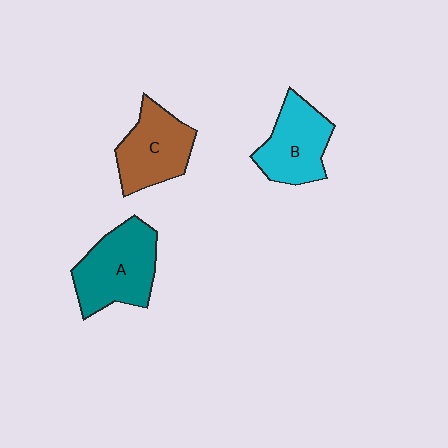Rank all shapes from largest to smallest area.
From largest to smallest: A (teal), C (brown), B (cyan).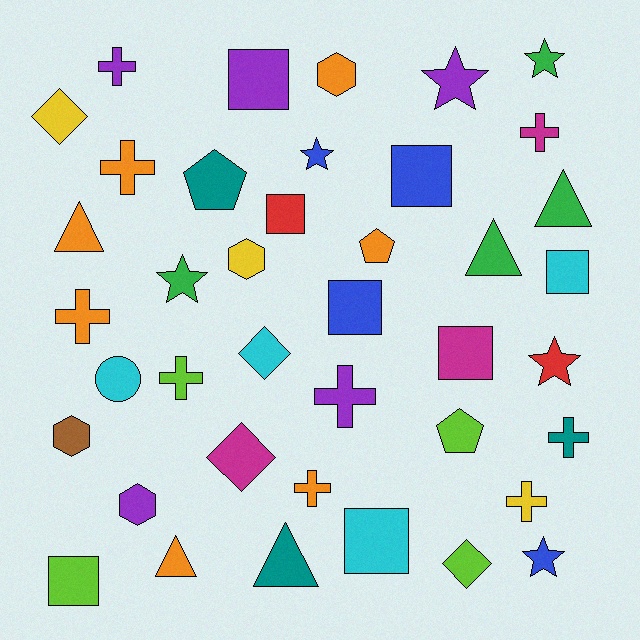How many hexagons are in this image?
There are 4 hexagons.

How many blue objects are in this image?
There are 4 blue objects.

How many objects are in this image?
There are 40 objects.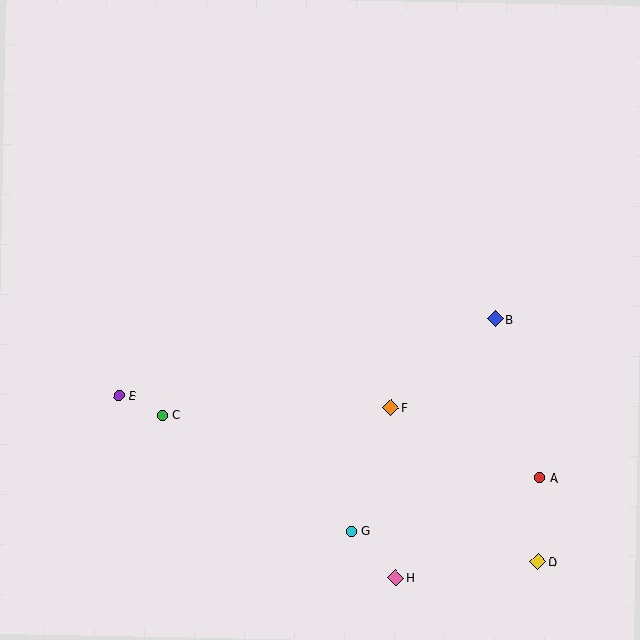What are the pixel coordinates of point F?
Point F is at (391, 407).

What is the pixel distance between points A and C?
The distance between A and C is 383 pixels.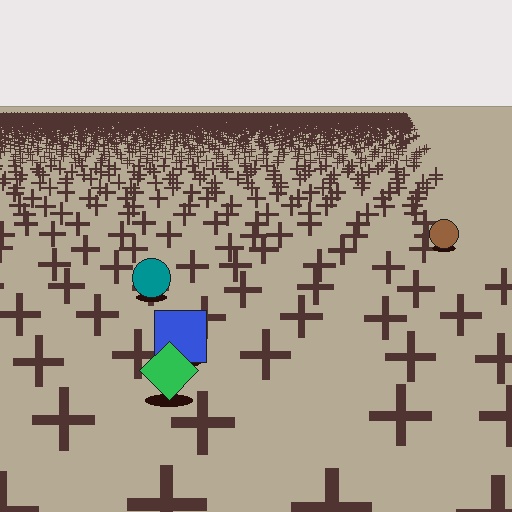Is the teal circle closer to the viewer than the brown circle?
Yes. The teal circle is closer — you can tell from the texture gradient: the ground texture is coarser near it.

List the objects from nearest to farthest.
From nearest to farthest: the green diamond, the blue square, the teal circle, the brown circle.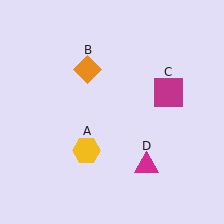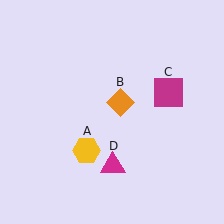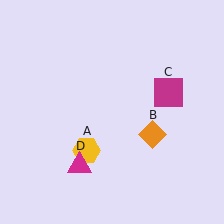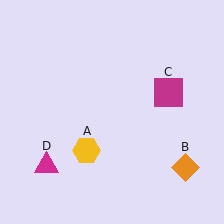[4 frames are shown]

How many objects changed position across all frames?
2 objects changed position: orange diamond (object B), magenta triangle (object D).